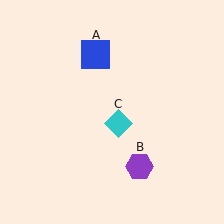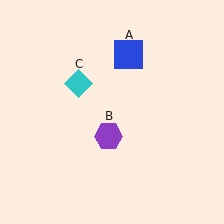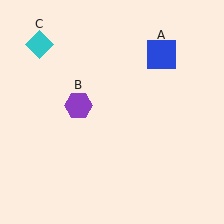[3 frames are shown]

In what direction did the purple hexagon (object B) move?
The purple hexagon (object B) moved up and to the left.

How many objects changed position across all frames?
3 objects changed position: blue square (object A), purple hexagon (object B), cyan diamond (object C).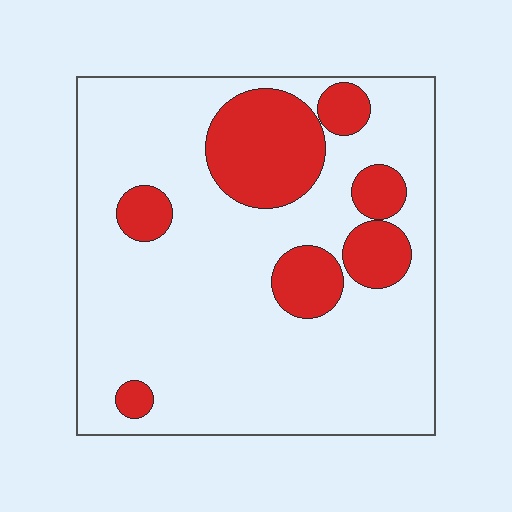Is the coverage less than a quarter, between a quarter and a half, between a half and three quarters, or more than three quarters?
Less than a quarter.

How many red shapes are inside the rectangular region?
7.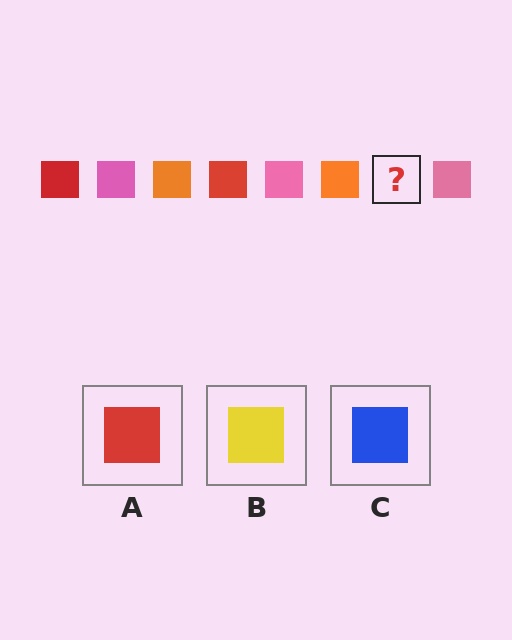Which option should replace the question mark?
Option A.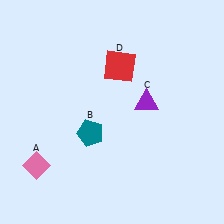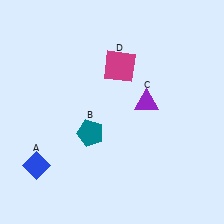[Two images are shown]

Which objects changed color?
A changed from pink to blue. D changed from red to magenta.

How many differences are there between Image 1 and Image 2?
There are 2 differences between the two images.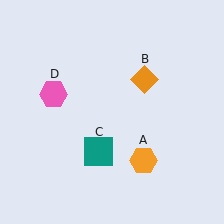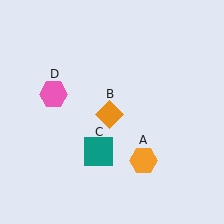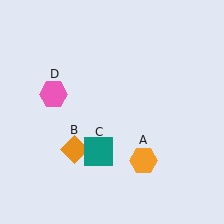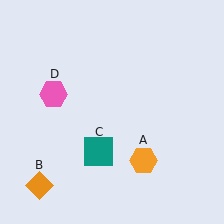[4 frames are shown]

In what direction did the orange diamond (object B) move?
The orange diamond (object B) moved down and to the left.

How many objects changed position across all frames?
1 object changed position: orange diamond (object B).